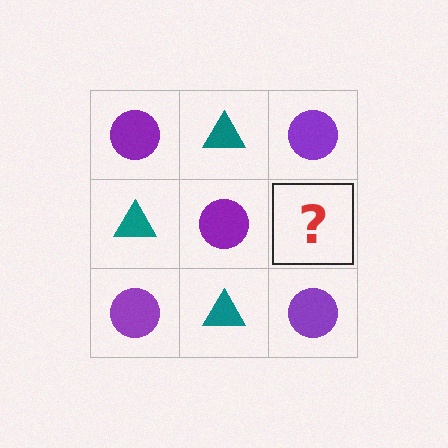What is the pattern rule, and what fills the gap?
The rule is that it alternates purple circle and teal triangle in a checkerboard pattern. The gap should be filled with a teal triangle.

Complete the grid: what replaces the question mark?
The question mark should be replaced with a teal triangle.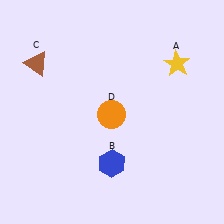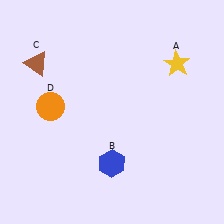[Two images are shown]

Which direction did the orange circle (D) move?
The orange circle (D) moved left.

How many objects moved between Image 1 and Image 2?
1 object moved between the two images.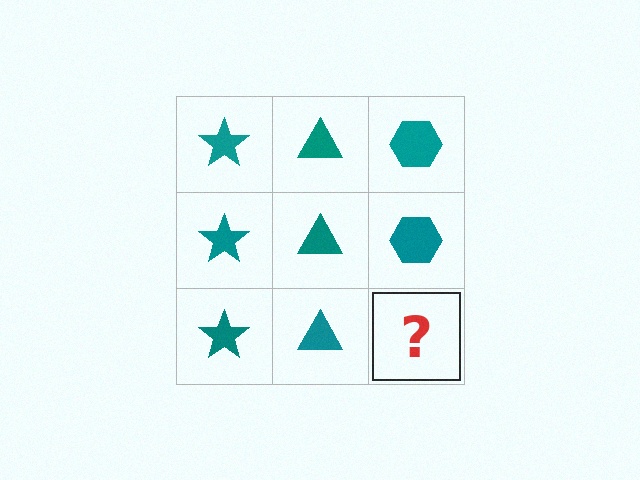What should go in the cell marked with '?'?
The missing cell should contain a teal hexagon.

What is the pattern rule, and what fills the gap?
The rule is that each column has a consistent shape. The gap should be filled with a teal hexagon.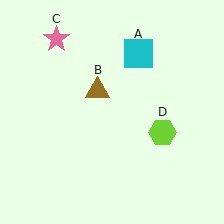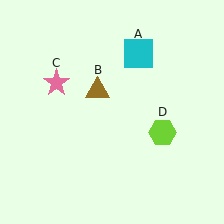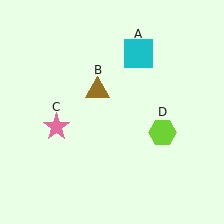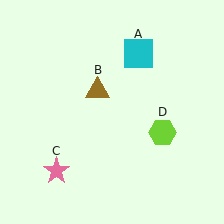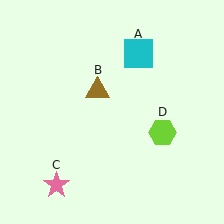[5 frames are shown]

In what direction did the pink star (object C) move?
The pink star (object C) moved down.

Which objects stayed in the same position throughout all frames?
Cyan square (object A) and brown triangle (object B) and lime hexagon (object D) remained stationary.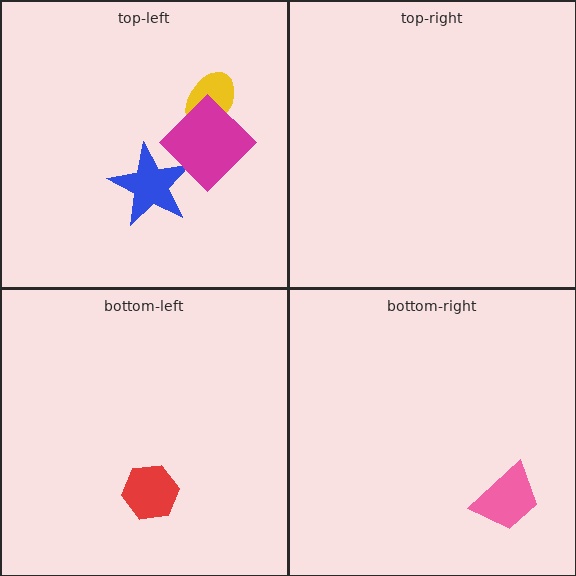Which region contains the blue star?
The top-left region.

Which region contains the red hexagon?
The bottom-left region.